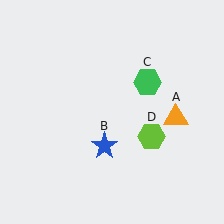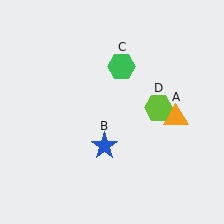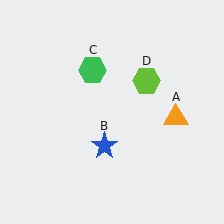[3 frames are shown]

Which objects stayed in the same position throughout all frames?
Orange triangle (object A) and blue star (object B) remained stationary.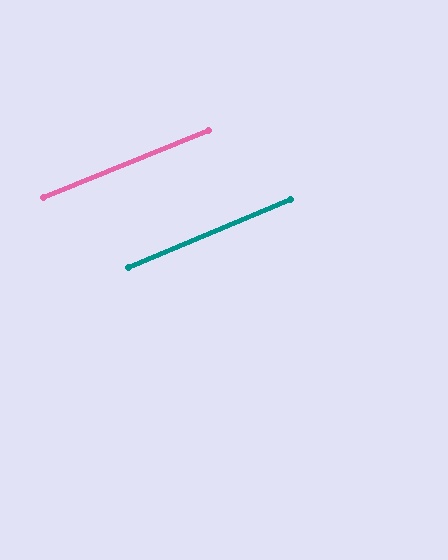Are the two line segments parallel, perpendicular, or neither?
Parallel — their directions differ by only 0.7°.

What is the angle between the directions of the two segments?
Approximately 1 degree.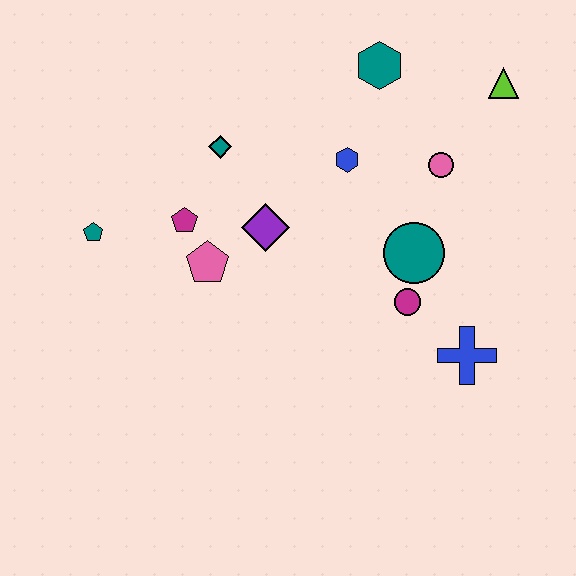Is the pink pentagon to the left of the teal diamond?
Yes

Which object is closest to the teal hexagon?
The blue hexagon is closest to the teal hexagon.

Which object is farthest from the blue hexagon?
The teal pentagon is farthest from the blue hexagon.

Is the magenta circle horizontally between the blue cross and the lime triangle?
No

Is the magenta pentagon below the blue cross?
No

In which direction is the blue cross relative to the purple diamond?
The blue cross is to the right of the purple diamond.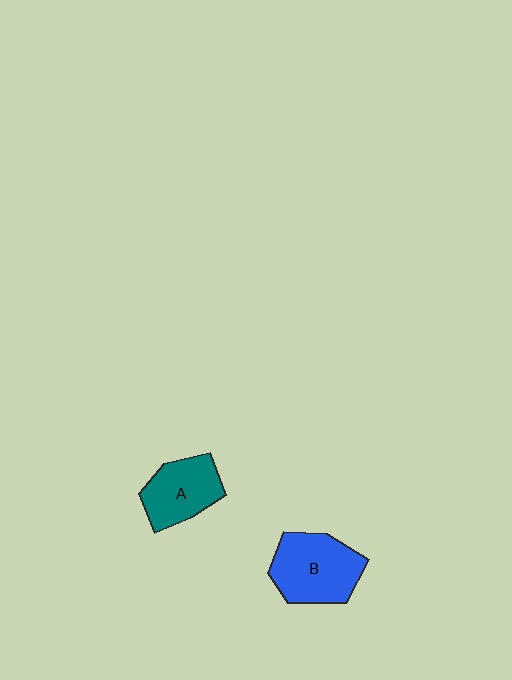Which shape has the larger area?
Shape B (blue).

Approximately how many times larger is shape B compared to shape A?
Approximately 1.3 times.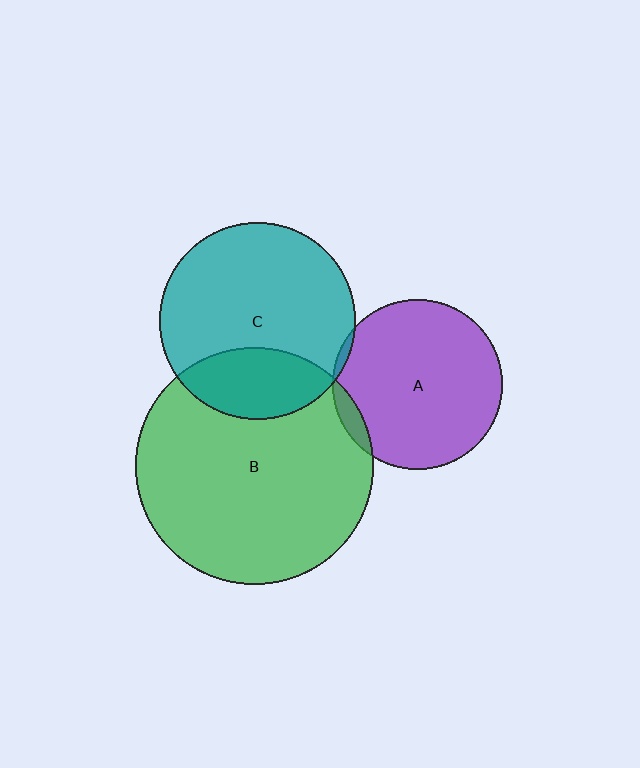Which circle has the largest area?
Circle B (green).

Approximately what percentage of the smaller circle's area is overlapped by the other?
Approximately 5%.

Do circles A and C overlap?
Yes.